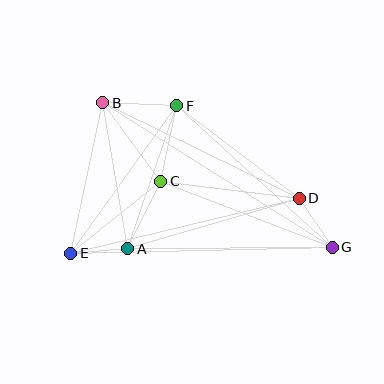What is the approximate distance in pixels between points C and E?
The distance between C and E is approximately 115 pixels.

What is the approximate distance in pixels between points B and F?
The distance between B and F is approximately 74 pixels.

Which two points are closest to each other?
Points A and E are closest to each other.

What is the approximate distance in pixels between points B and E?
The distance between B and E is approximately 154 pixels.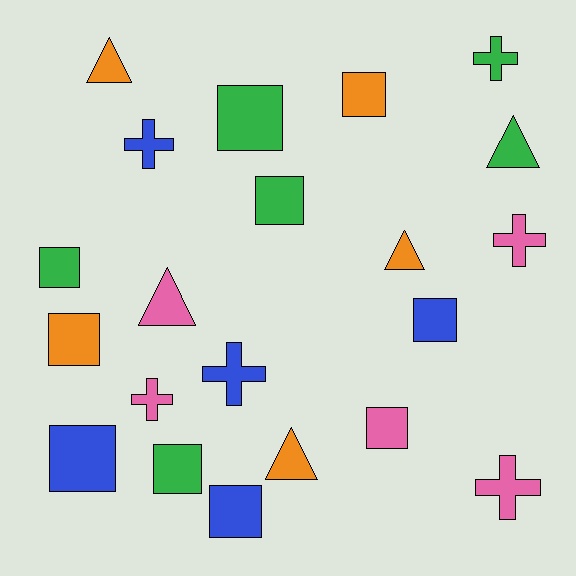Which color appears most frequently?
Green, with 6 objects.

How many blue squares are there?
There are 3 blue squares.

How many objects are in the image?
There are 21 objects.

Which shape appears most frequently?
Square, with 10 objects.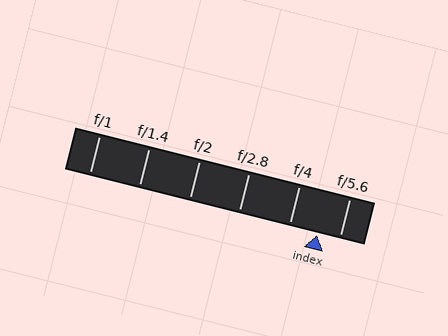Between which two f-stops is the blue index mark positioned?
The index mark is between f/4 and f/5.6.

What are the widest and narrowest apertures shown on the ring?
The widest aperture shown is f/1 and the narrowest is f/5.6.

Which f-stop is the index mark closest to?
The index mark is closest to f/5.6.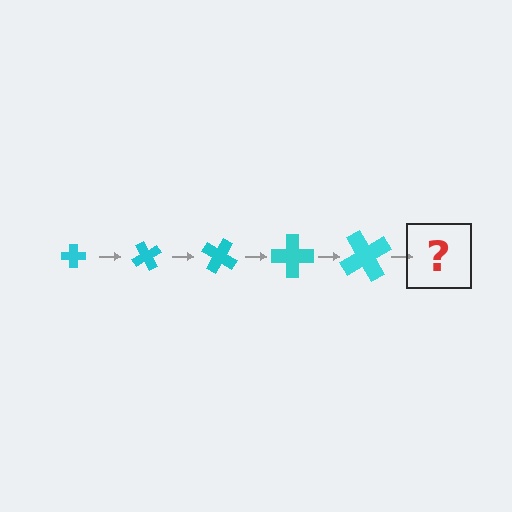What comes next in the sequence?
The next element should be a cross, larger than the previous one and rotated 300 degrees from the start.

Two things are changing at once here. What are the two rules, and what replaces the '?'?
The two rules are that the cross grows larger each step and it rotates 60 degrees each step. The '?' should be a cross, larger than the previous one and rotated 300 degrees from the start.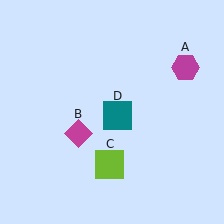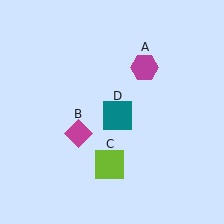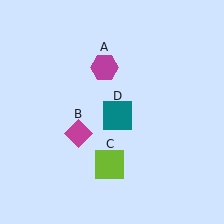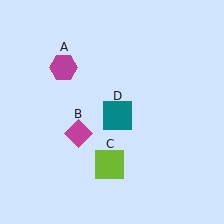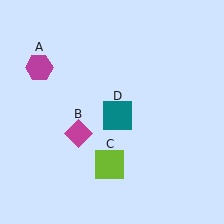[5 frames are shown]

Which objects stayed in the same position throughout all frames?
Magenta diamond (object B) and lime square (object C) and teal square (object D) remained stationary.